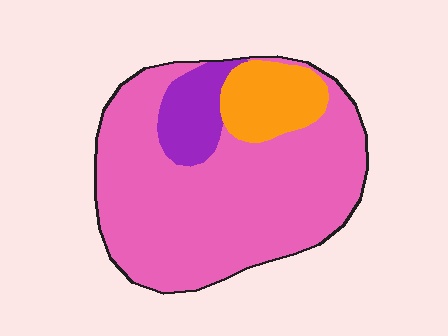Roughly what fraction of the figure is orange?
Orange takes up about one eighth (1/8) of the figure.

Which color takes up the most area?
Pink, at roughly 75%.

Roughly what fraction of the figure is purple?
Purple covers roughly 10% of the figure.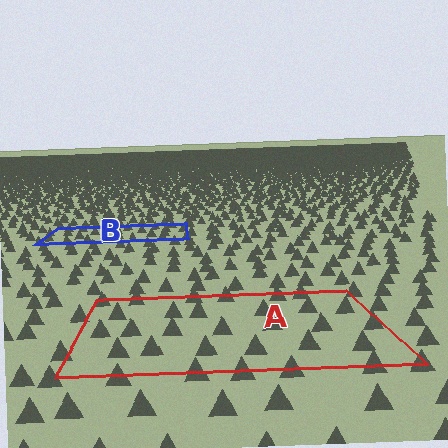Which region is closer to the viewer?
Region A is closer. The texture elements there are larger and more spread out.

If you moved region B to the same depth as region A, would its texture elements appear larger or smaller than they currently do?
They would appear larger. At a closer depth, the same texture elements are projected at a bigger on-screen size.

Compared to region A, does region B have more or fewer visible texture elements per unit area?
Region B has more texture elements per unit area — they are packed more densely because it is farther away.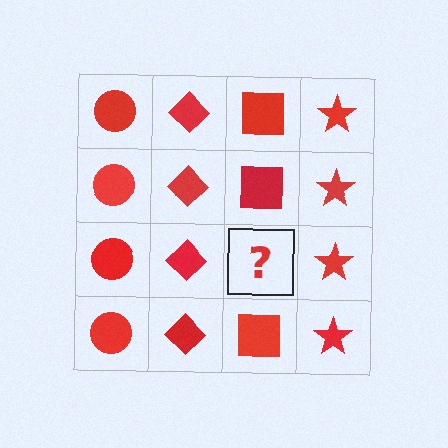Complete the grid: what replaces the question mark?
The question mark should be replaced with a red square.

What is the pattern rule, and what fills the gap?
The rule is that each column has a consistent shape. The gap should be filled with a red square.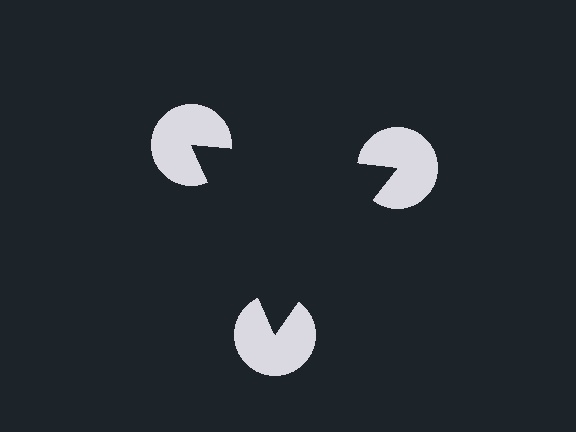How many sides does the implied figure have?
3 sides.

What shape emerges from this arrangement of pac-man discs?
An illusory triangle — its edges are inferred from the aligned wedge cuts in the pac-man discs, not physically drawn.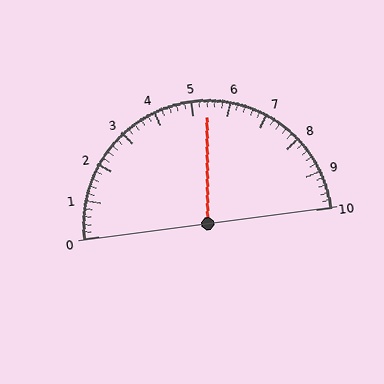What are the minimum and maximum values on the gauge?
The gauge ranges from 0 to 10.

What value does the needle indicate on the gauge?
The needle indicates approximately 5.4.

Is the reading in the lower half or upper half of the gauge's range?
The reading is in the upper half of the range (0 to 10).